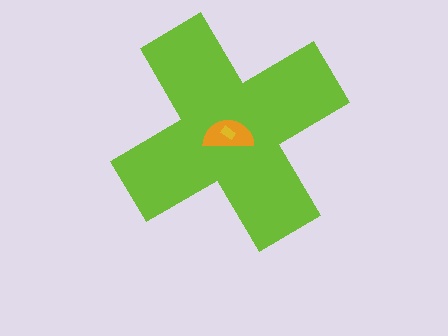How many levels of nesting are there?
3.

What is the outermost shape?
The lime cross.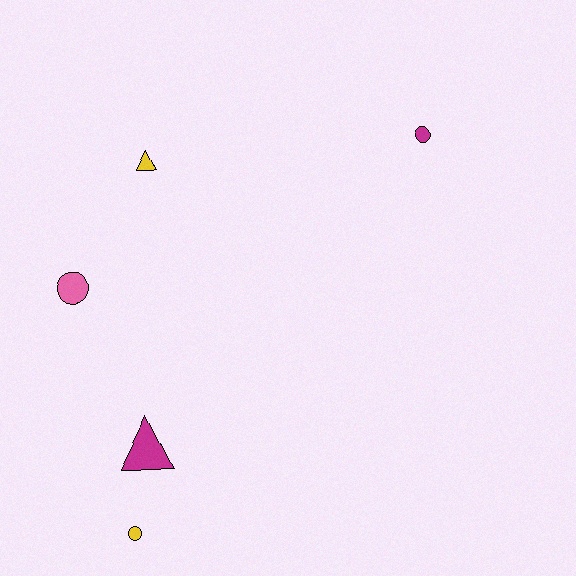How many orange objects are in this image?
There are no orange objects.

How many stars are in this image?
There are no stars.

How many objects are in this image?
There are 5 objects.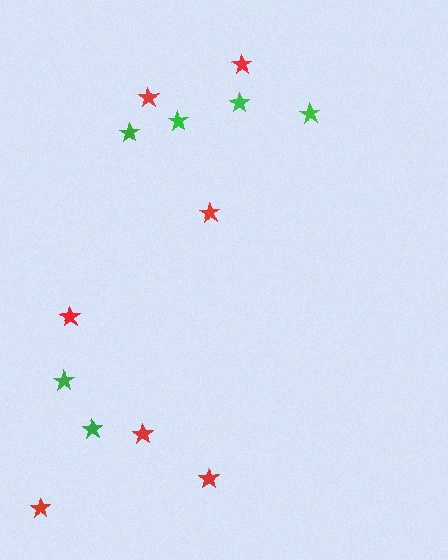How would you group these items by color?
There are 2 groups: one group of red stars (7) and one group of green stars (6).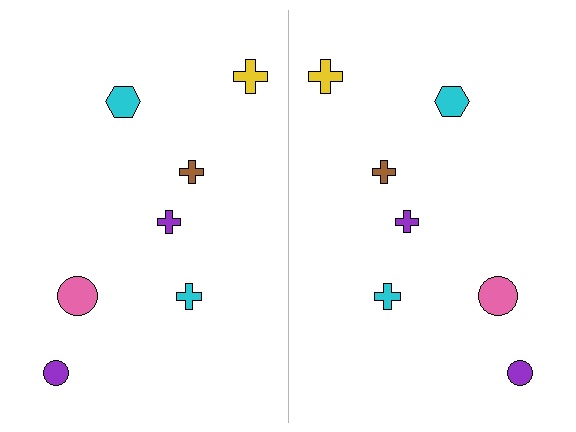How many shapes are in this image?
There are 14 shapes in this image.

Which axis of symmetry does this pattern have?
The pattern has a vertical axis of symmetry running through the center of the image.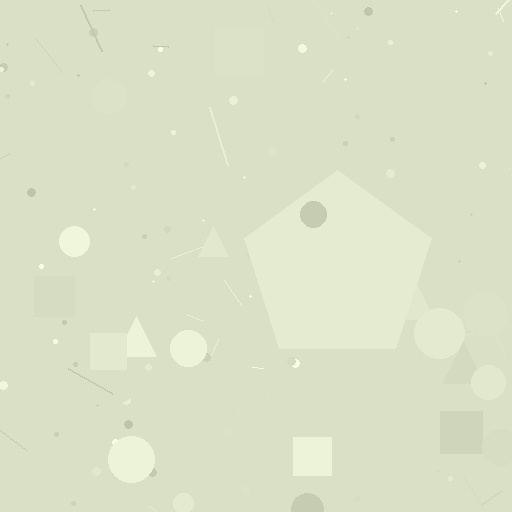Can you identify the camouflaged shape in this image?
The camouflaged shape is a pentagon.